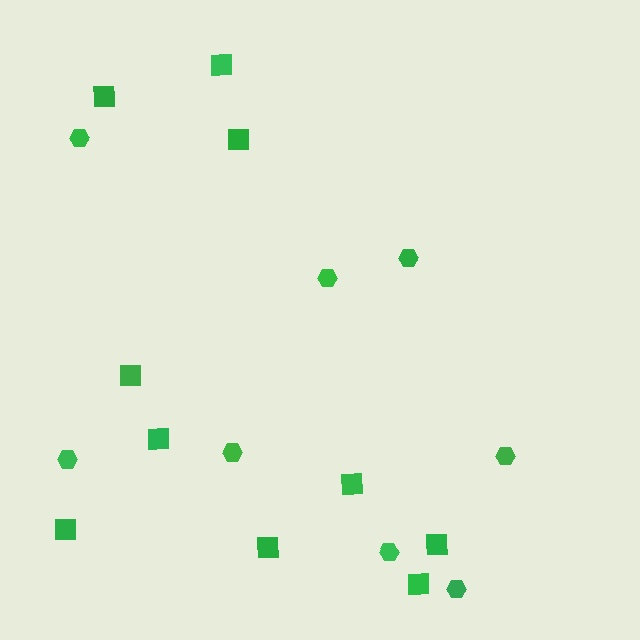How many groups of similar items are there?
There are 2 groups: one group of squares (10) and one group of hexagons (8).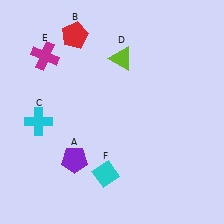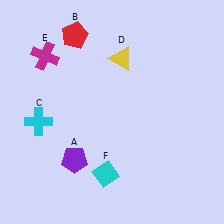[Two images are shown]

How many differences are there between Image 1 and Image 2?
There is 1 difference between the two images.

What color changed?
The triangle (D) changed from lime in Image 1 to yellow in Image 2.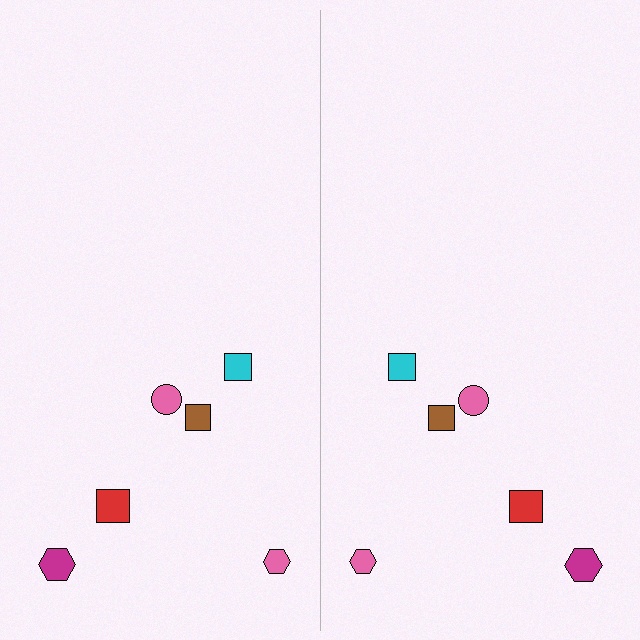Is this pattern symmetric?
Yes, this pattern has bilateral (reflection) symmetry.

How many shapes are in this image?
There are 12 shapes in this image.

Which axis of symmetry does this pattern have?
The pattern has a vertical axis of symmetry running through the center of the image.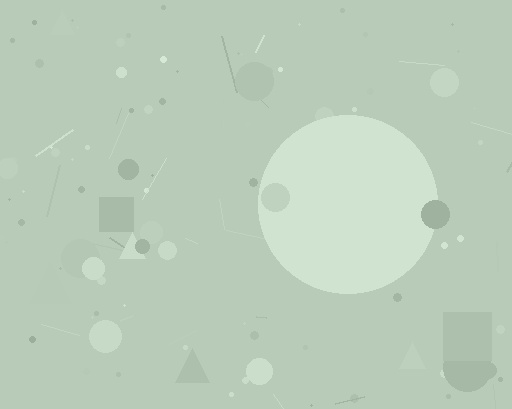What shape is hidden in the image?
A circle is hidden in the image.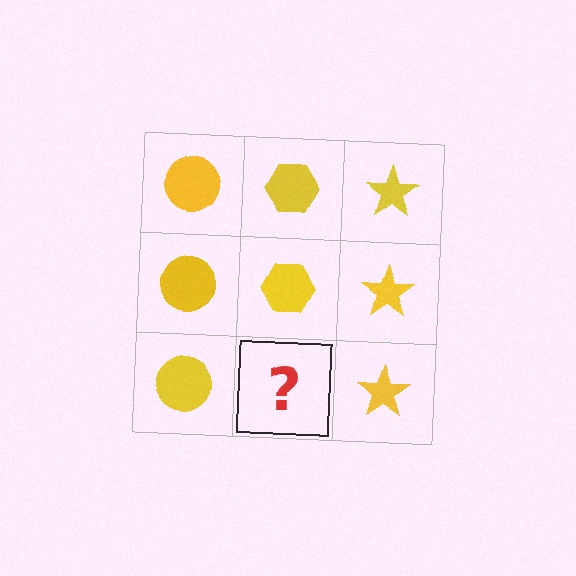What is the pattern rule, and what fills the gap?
The rule is that each column has a consistent shape. The gap should be filled with a yellow hexagon.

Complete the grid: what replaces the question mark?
The question mark should be replaced with a yellow hexagon.